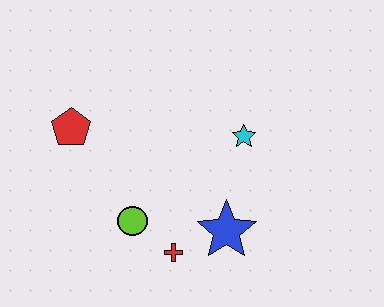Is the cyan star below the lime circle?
No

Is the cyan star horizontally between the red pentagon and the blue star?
No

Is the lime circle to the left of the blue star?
Yes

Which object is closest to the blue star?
The red cross is closest to the blue star.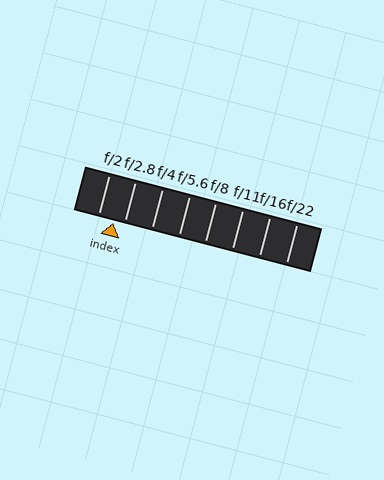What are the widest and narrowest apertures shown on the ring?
The widest aperture shown is f/2 and the narrowest is f/22.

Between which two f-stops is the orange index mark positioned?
The index mark is between f/2 and f/2.8.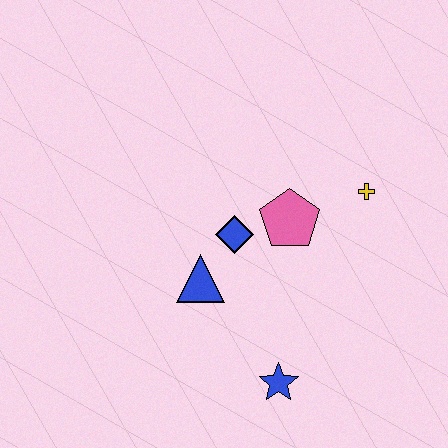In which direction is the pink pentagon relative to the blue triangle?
The pink pentagon is to the right of the blue triangle.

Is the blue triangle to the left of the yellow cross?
Yes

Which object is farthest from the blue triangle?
The yellow cross is farthest from the blue triangle.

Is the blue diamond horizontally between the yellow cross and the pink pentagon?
No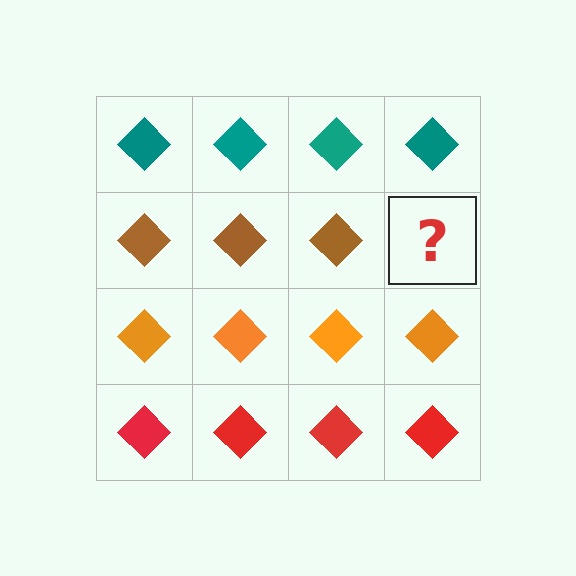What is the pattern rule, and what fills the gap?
The rule is that each row has a consistent color. The gap should be filled with a brown diamond.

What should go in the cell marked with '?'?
The missing cell should contain a brown diamond.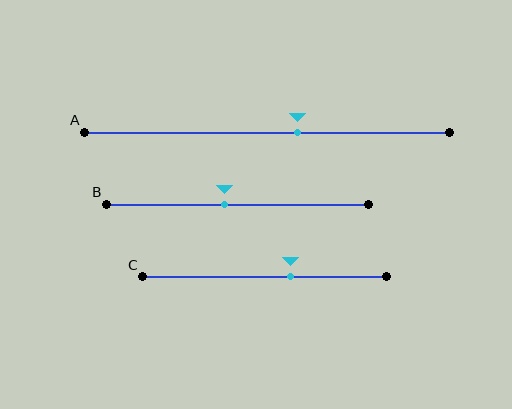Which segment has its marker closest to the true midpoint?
Segment B has its marker closest to the true midpoint.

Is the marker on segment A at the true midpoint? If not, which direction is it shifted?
No, the marker on segment A is shifted to the right by about 8% of the segment length.